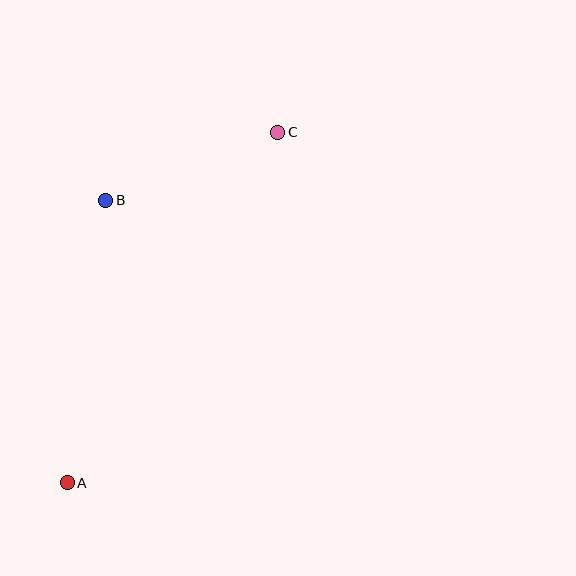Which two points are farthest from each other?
Points A and C are farthest from each other.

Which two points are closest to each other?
Points B and C are closest to each other.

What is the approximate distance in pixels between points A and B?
The distance between A and B is approximately 285 pixels.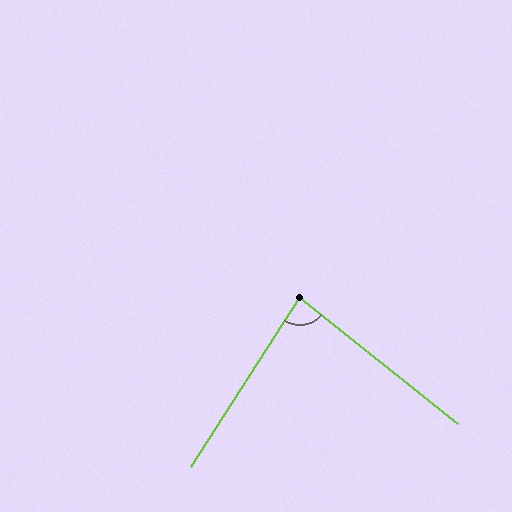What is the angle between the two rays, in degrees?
Approximately 84 degrees.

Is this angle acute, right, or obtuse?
It is acute.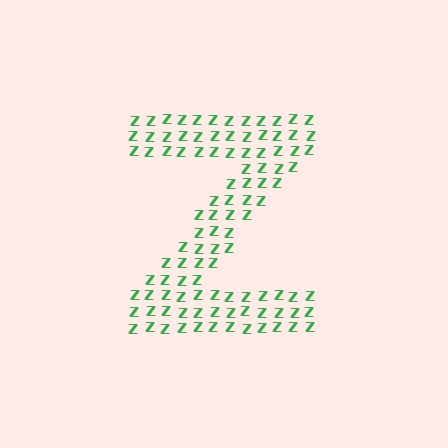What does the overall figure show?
The overall figure shows the letter Z.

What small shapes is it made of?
It is made of small letter Z's.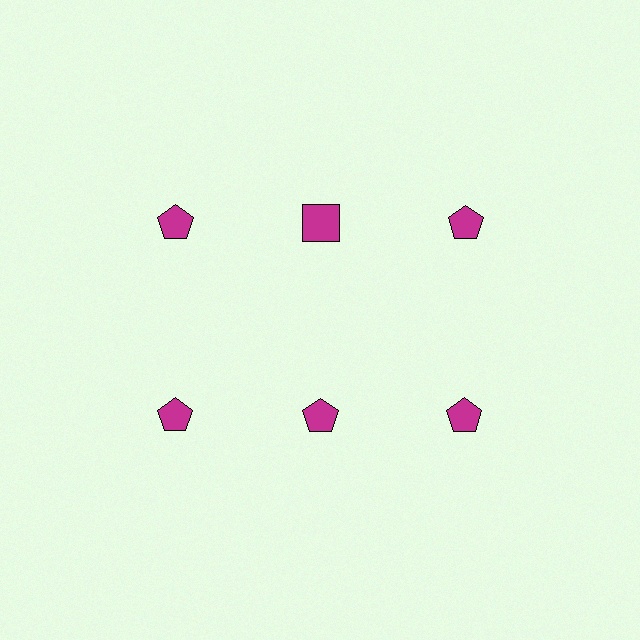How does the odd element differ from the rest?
It has a different shape: square instead of pentagon.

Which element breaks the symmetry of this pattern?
The magenta square in the top row, second from left column breaks the symmetry. All other shapes are magenta pentagons.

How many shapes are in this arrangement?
There are 6 shapes arranged in a grid pattern.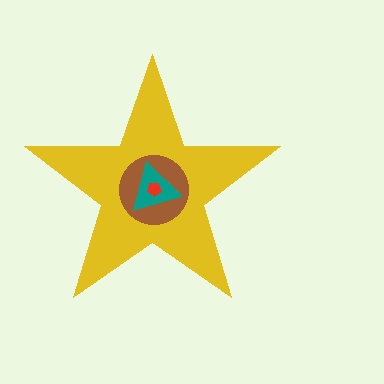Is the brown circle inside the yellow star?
Yes.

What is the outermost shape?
The yellow star.